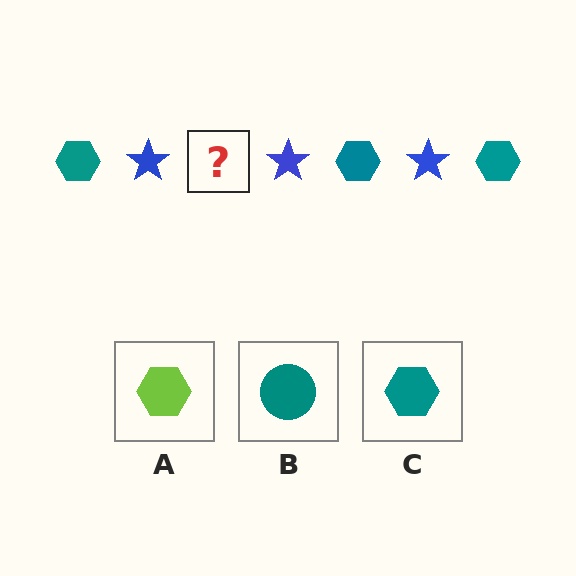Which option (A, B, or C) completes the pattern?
C.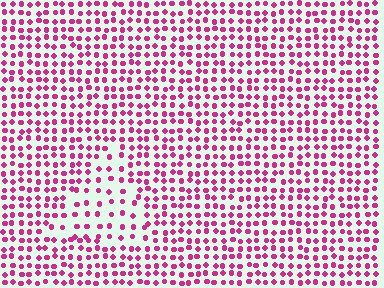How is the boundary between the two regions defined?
The boundary is defined by a change in element density (approximately 1.9x ratio). All elements are the same color, size, and shape.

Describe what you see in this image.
The image contains small magenta elements arranged at two different densities. A triangle-shaped region is visible where the elements are less densely packed than the surrounding area.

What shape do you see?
I see a triangle.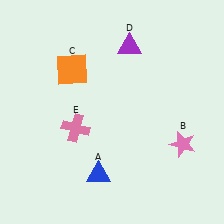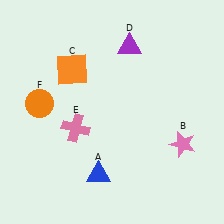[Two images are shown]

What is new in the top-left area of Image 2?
An orange circle (F) was added in the top-left area of Image 2.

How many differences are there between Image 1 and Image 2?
There is 1 difference between the two images.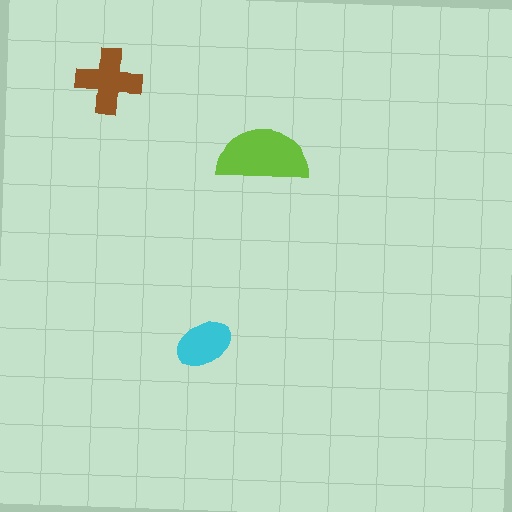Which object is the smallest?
The cyan ellipse.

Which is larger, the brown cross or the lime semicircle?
The lime semicircle.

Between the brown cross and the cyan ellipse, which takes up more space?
The brown cross.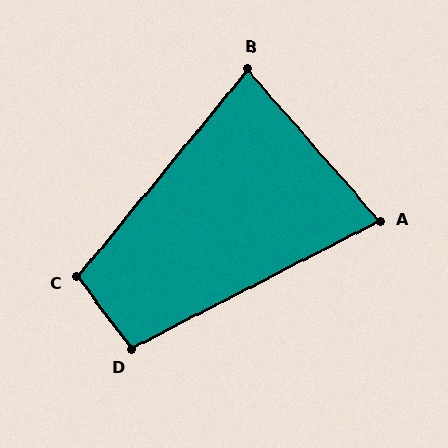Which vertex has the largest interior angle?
C, at approximately 104 degrees.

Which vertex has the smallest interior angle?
A, at approximately 76 degrees.